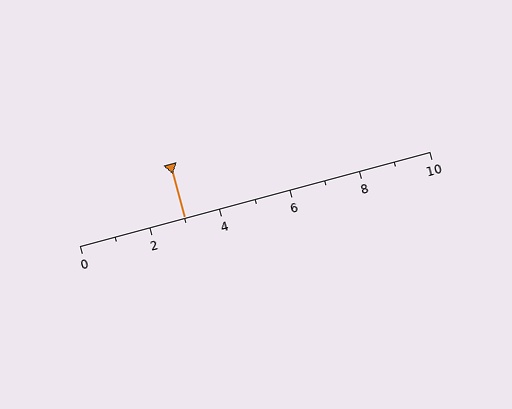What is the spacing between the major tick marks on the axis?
The major ticks are spaced 2 apart.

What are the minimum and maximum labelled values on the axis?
The axis runs from 0 to 10.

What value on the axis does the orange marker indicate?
The marker indicates approximately 3.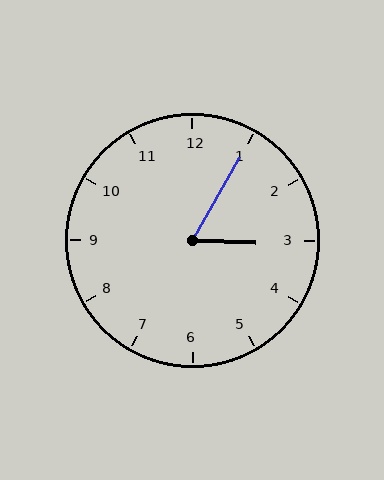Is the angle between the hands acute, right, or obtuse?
It is acute.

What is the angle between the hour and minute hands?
Approximately 62 degrees.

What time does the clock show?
3:05.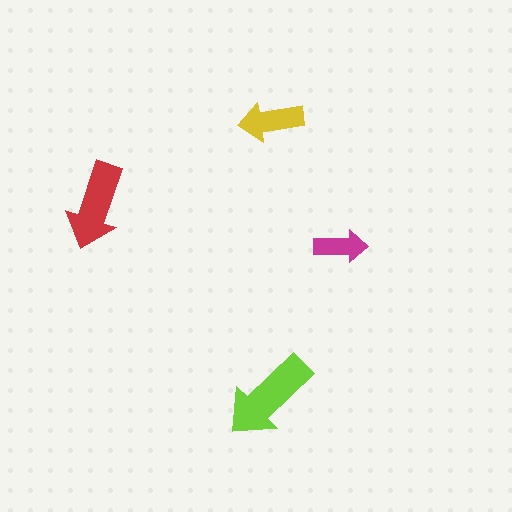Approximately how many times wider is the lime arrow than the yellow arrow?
About 1.5 times wider.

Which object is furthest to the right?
The magenta arrow is rightmost.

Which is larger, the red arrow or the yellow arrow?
The red one.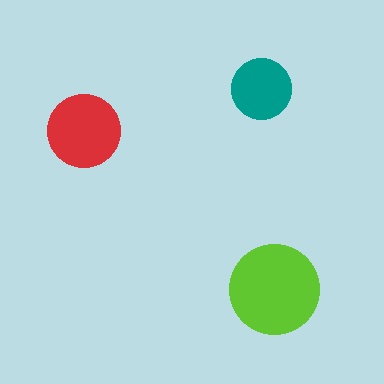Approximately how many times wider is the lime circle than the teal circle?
About 1.5 times wider.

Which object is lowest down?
The lime circle is bottommost.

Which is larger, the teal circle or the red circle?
The red one.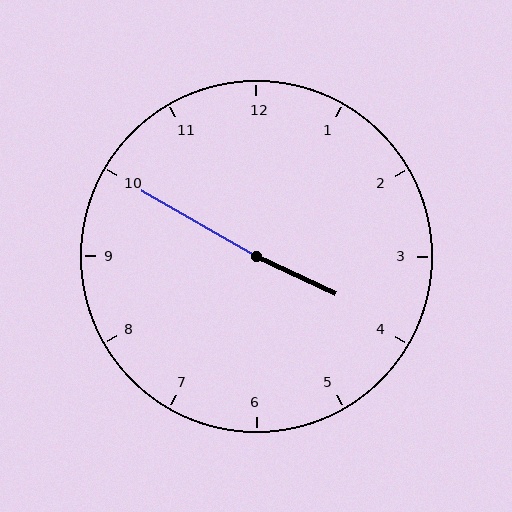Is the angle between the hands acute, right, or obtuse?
It is obtuse.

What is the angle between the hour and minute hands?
Approximately 175 degrees.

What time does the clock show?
3:50.